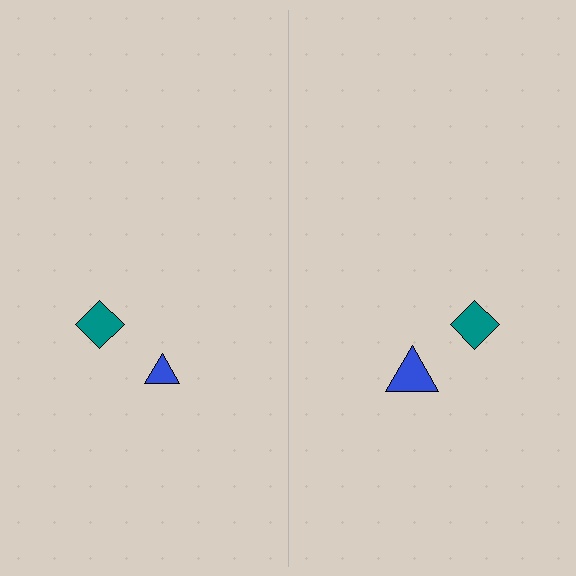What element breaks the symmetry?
The blue triangle on the right side has a different size than its mirror counterpart.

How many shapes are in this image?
There are 4 shapes in this image.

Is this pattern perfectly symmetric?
No, the pattern is not perfectly symmetric. The blue triangle on the right side has a different size than its mirror counterpart.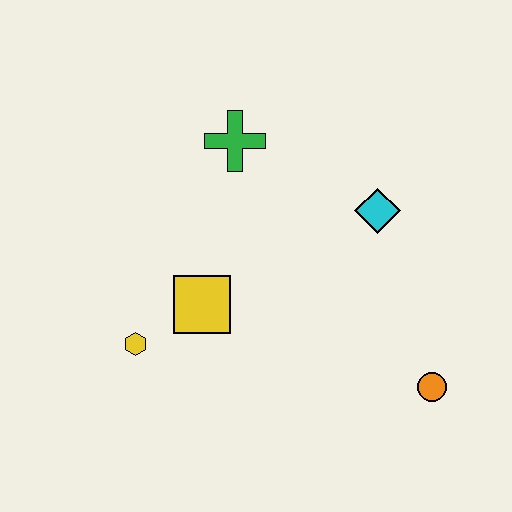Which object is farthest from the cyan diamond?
The yellow hexagon is farthest from the cyan diamond.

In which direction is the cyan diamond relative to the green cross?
The cyan diamond is to the right of the green cross.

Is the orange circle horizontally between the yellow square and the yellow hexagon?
No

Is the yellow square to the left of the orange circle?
Yes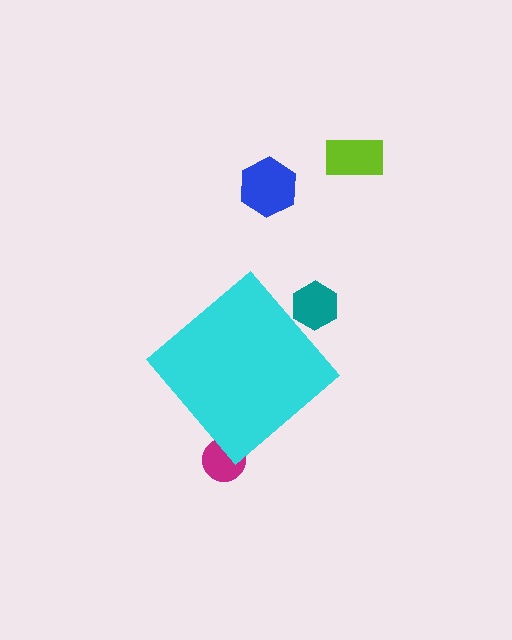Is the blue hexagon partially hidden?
No, the blue hexagon is fully visible.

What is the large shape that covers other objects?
A cyan diamond.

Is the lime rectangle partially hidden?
No, the lime rectangle is fully visible.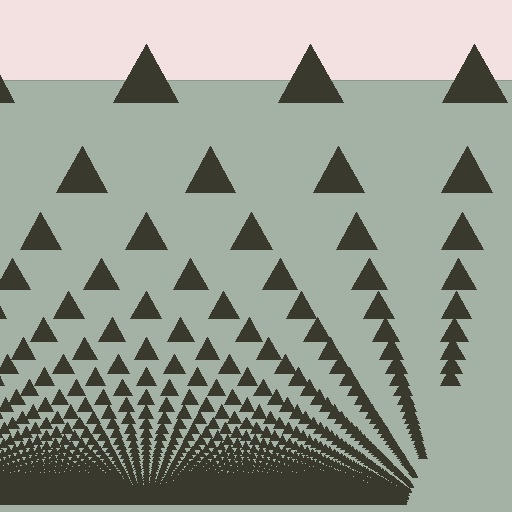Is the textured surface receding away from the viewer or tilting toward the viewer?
The surface appears to tilt toward the viewer. Texture elements get larger and sparser toward the top.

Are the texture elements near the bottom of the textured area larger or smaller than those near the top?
Smaller. The gradient is inverted — elements near the bottom are smaller and denser.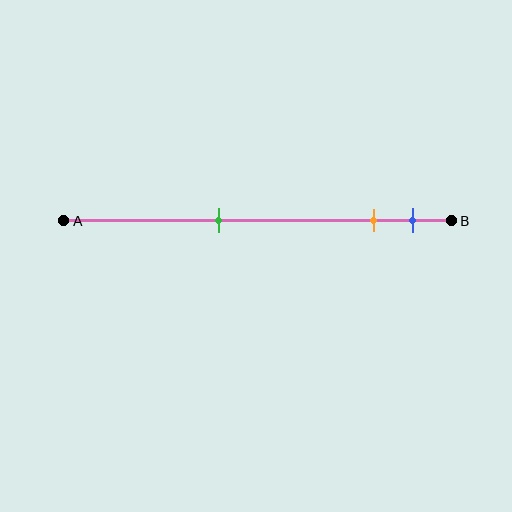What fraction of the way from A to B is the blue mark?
The blue mark is approximately 90% (0.9) of the way from A to B.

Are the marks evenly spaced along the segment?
No, the marks are not evenly spaced.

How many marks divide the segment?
There are 3 marks dividing the segment.